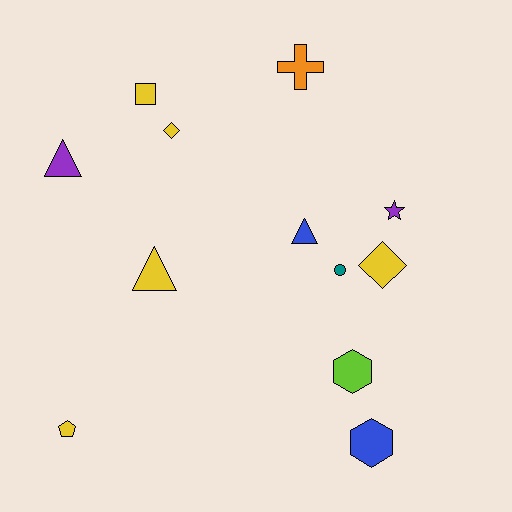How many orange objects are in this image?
There is 1 orange object.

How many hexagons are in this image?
There are 2 hexagons.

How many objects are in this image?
There are 12 objects.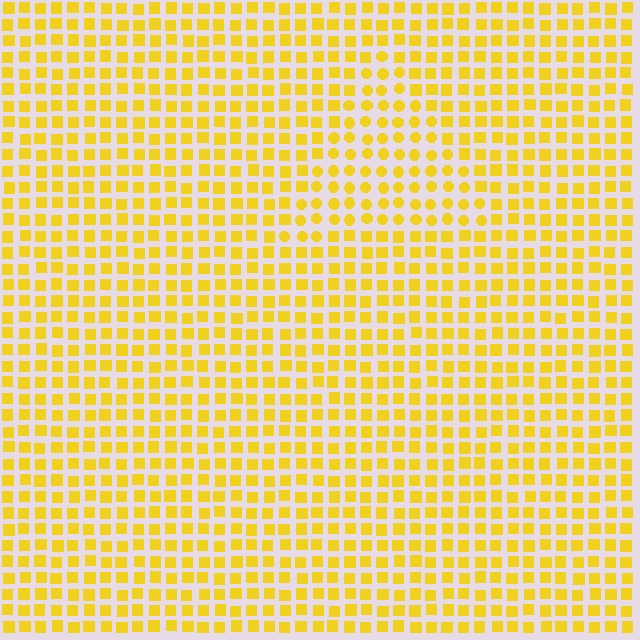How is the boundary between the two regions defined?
The boundary is defined by a change in element shape: circles inside vs. squares outside. All elements share the same color and spacing.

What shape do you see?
I see a triangle.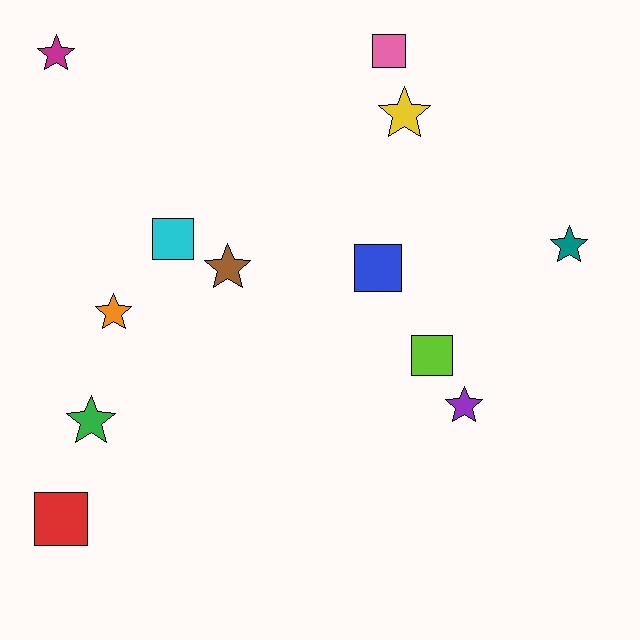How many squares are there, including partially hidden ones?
There are 5 squares.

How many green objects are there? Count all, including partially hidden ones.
There is 1 green object.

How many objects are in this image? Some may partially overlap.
There are 12 objects.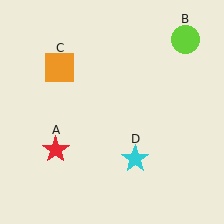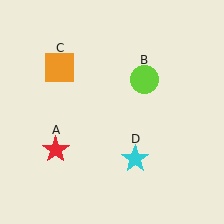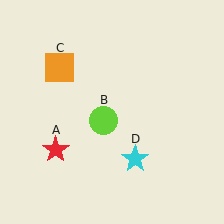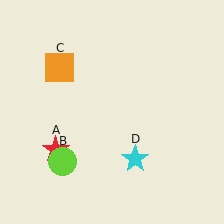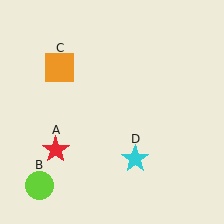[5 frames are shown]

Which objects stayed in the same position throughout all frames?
Red star (object A) and orange square (object C) and cyan star (object D) remained stationary.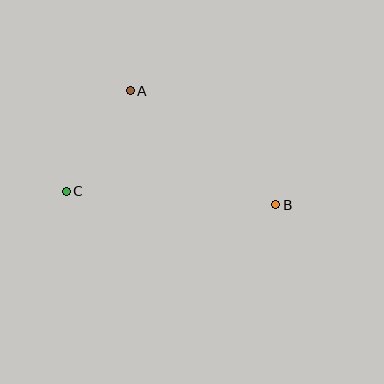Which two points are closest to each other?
Points A and C are closest to each other.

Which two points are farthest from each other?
Points B and C are farthest from each other.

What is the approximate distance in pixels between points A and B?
The distance between A and B is approximately 185 pixels.